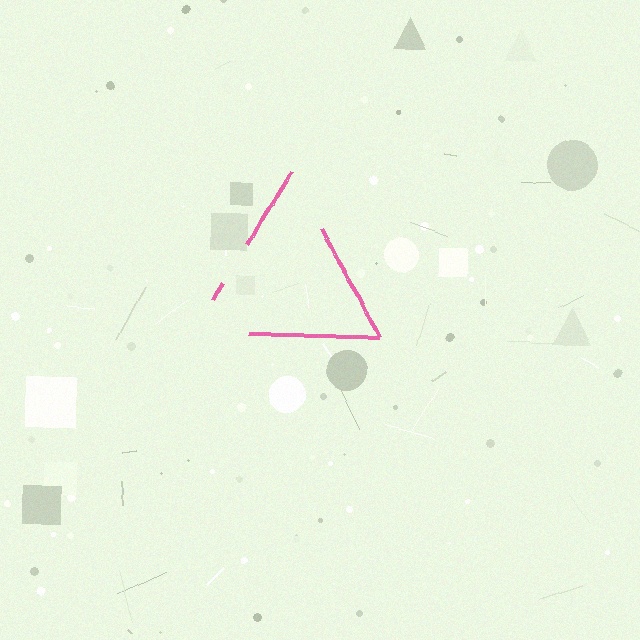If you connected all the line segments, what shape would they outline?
They would outline a triangle.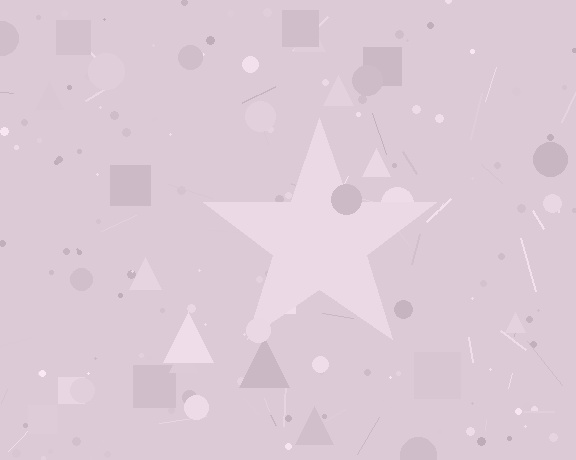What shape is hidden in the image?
A star is hidden in the image.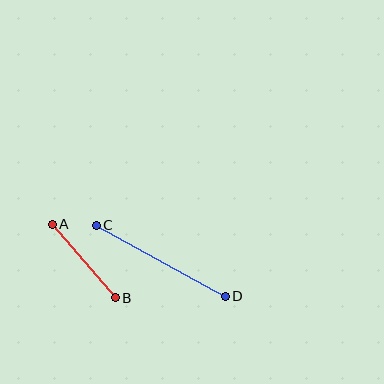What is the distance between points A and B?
The distance is approximately 97 pixels.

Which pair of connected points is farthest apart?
Points C and D are farthest apart.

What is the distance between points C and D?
The distance is approximately 147 pixels.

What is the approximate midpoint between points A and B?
The midpoint is at approximately (84, 261) pixels.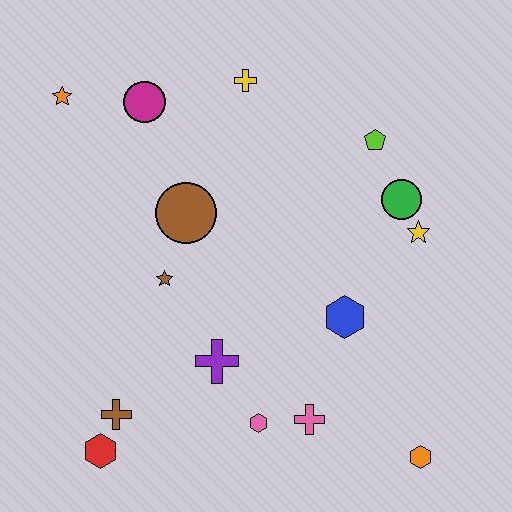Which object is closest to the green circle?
The yellow star is closest to the green circle.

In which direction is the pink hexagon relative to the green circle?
The pink hexagon is below the green circle.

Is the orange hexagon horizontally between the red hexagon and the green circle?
No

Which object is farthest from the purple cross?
The orange star is farthest from the purple cross.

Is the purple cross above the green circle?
No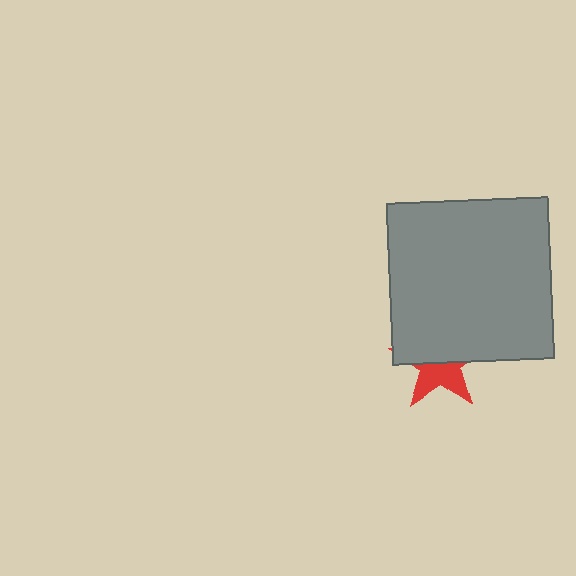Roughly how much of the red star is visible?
A small part of it is visible (roughly 44%).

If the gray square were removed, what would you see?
You would see the complete red star.